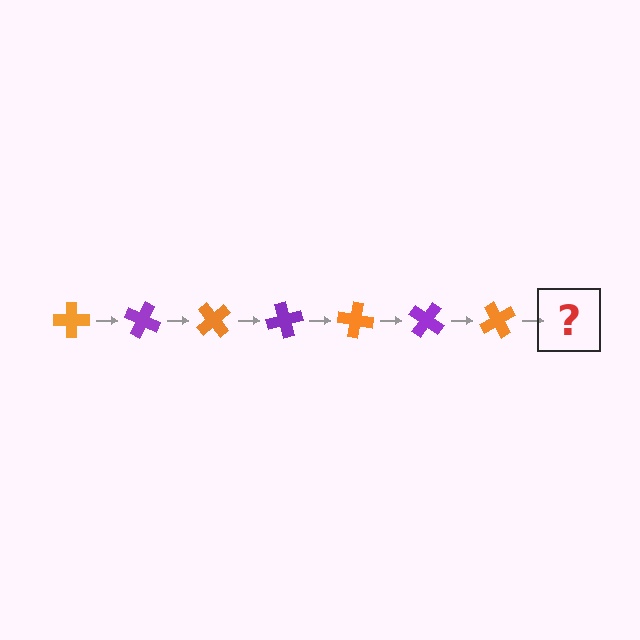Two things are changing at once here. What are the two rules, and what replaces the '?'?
The two rules are that it rotates 25 degrees each step and the color cycles through orange and purple. The '?' should be a purple cross, rotated 175 degrees from the start.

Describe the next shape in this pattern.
It should be a purple cross, rotated 175 degrees from the start.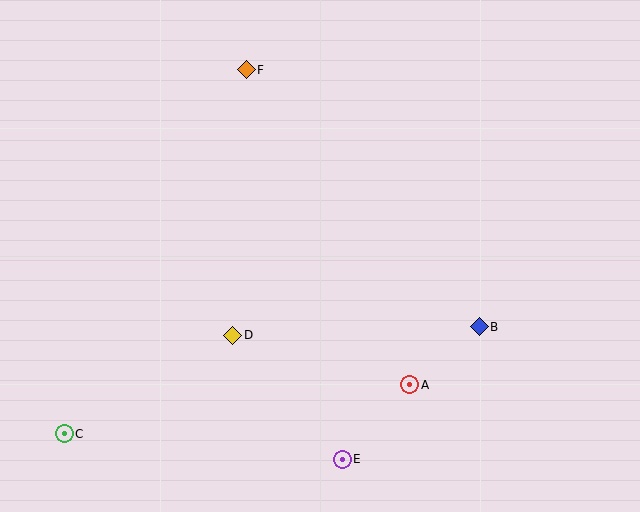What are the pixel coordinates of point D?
Point D is at (233, 335).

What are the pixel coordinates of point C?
Point C is at (64, 434).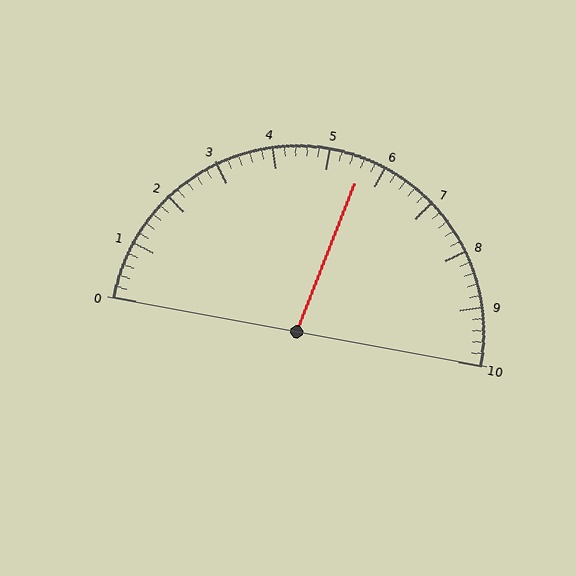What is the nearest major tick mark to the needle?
The nearest major tick mark is 6.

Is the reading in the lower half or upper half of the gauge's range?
The reading is in the upper half of the range (0 to 10).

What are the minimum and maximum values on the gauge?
The gauge ranges from 0 to 10.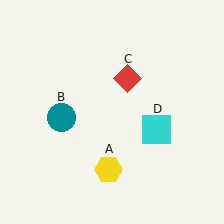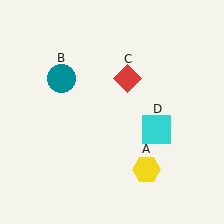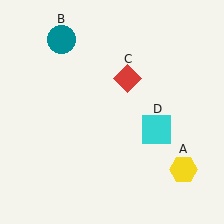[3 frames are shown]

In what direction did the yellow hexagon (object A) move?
The yellow hexagon (object A) moved right.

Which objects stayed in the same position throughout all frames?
Red diamond (object C) and cyan square (object D) remained stationary.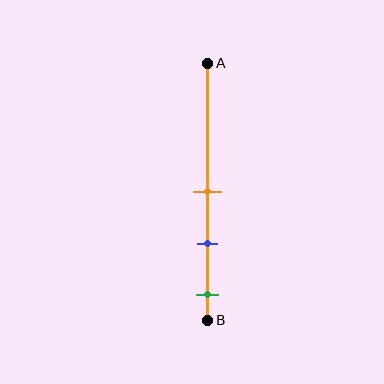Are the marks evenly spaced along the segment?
Yes, the marks are approximately evenly spaced.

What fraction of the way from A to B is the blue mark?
The blue mark is approximately 70% (0.7) of the way from A to B.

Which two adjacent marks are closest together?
The orange and blue marks are the closest adjacent pair.